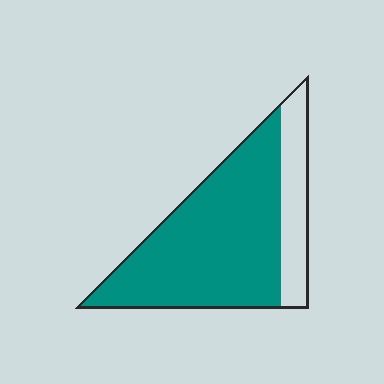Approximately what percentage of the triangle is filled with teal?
Approximately 80%.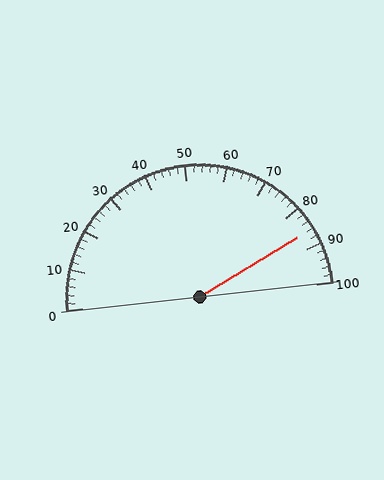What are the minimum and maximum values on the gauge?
The gauge ranges from 0 to 100.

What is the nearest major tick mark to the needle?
The nearest major tick mark is 90.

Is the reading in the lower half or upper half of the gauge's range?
The reading is in the upper half of the range (0 to 100).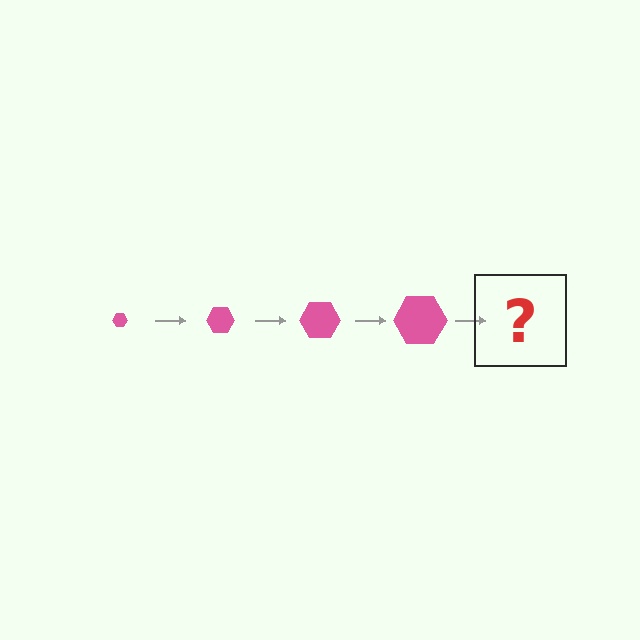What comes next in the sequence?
The next element should be a pink hexagon, larger than the previous one.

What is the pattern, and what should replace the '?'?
The pattern is that the hexagon gets progressively larger each step. The '?' should be a pink hexagon, larger than the previous one.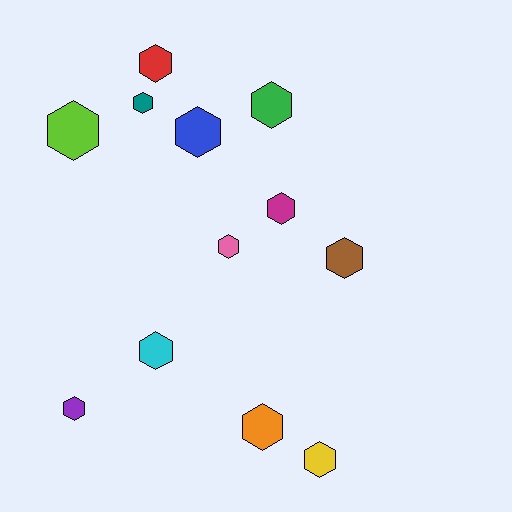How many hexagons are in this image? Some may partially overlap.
There are 12 hexagons.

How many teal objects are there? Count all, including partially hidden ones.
There is 1 teal object.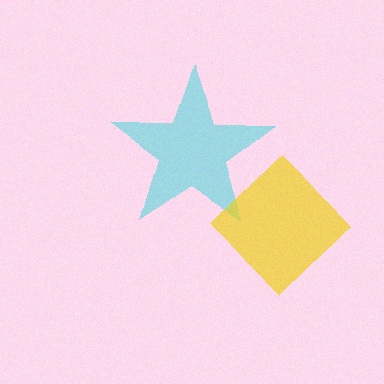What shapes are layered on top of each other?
The layered shapes are: a cyan star, a yellow diamond.